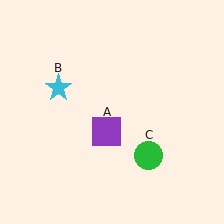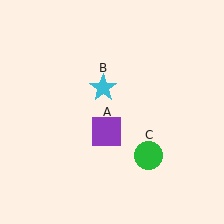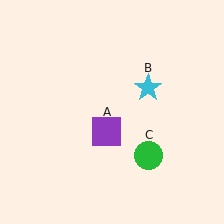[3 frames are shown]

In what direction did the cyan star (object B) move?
The cyan star (object B) moved right.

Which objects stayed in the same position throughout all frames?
Purple square (object A) and green circle (object C) remained stationary.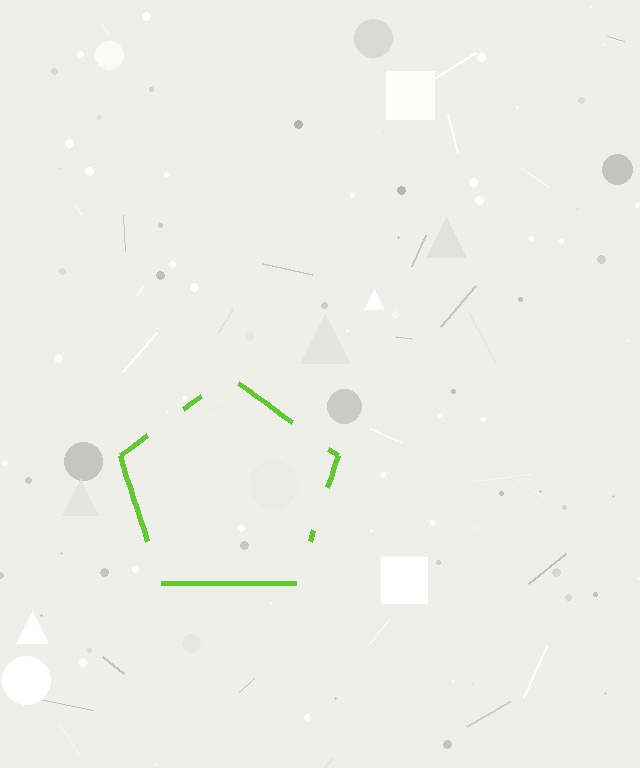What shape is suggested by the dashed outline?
The dashed outline suggests a pentagon.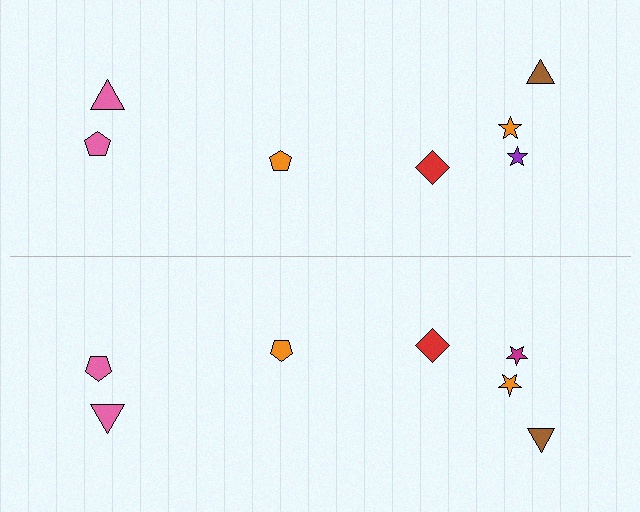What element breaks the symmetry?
The magenta star on the bottom side breaks the symmetry — its mirror counterpart is purple.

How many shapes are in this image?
There are 14 shapes in this image.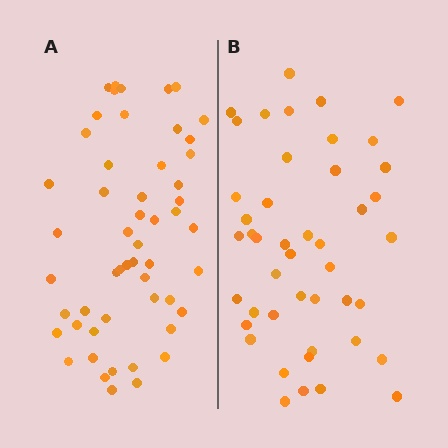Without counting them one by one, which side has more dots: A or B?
Region A (the left region) has more dots.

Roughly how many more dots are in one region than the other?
Region A has roughly 8 or so more dots than region B.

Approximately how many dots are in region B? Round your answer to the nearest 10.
About 40 dots. (The exact count is 45, which rounds to 40.)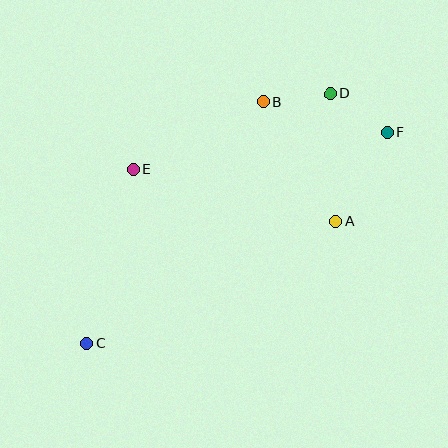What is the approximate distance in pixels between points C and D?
The distance between C and D is approximately 349 pixels.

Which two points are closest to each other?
Points B and D are closest to each other.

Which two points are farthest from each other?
Points C and F are farthest from each other.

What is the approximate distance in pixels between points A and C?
The distance between A and C is approximately 277 pixels.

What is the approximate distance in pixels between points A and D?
The distance between A and D is approximately 128 pixels.